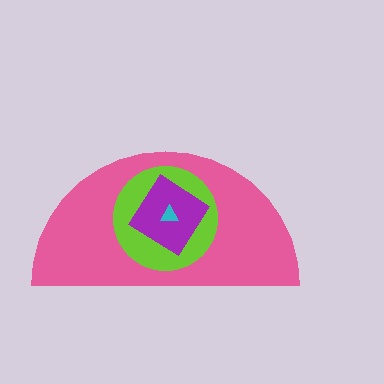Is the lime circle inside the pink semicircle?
Yes.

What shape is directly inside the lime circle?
The purple diamond.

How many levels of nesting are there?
4.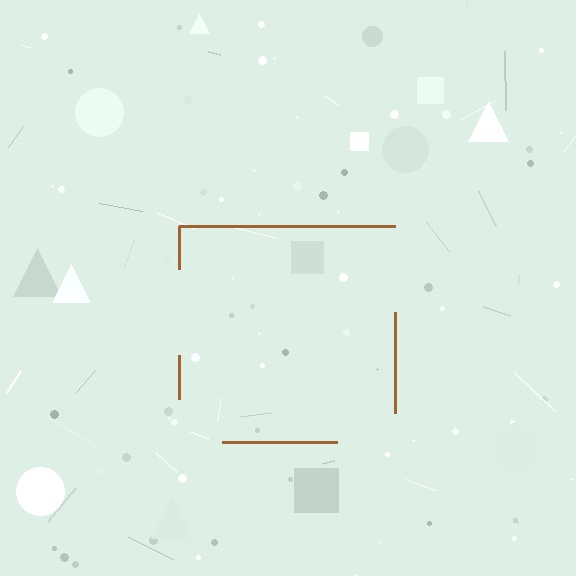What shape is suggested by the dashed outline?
The dashed outline suggests a square.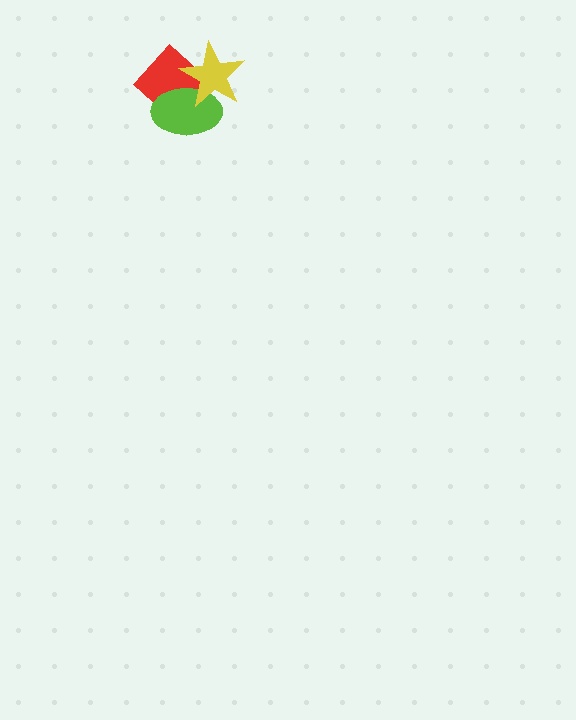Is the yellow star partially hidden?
No, no other shape covers it.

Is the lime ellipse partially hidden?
Yes, it is partially covered by another shape.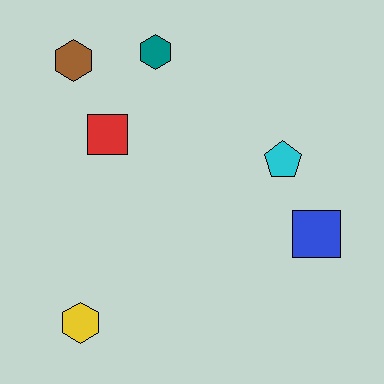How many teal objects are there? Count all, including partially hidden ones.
There is 1 teal object.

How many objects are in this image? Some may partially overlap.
There are 6 objects.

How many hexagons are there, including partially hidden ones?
There are 3 hexagons.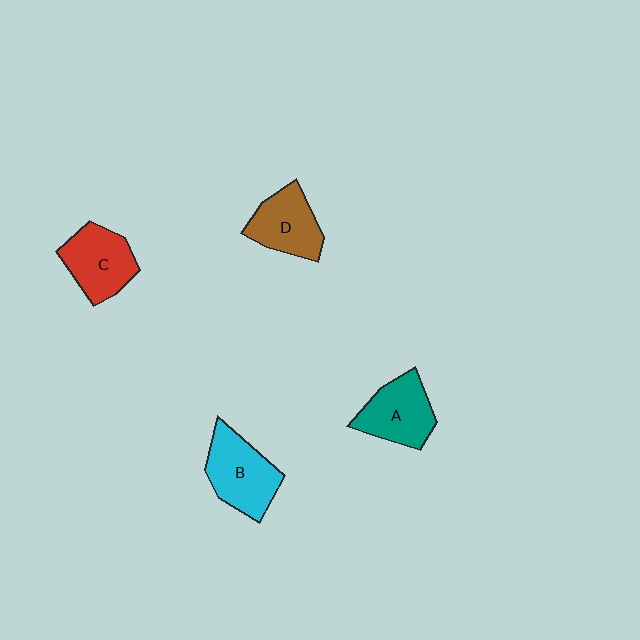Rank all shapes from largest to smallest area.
From largest to smallest: B (cyan), C (red), A (teal), D (brown).